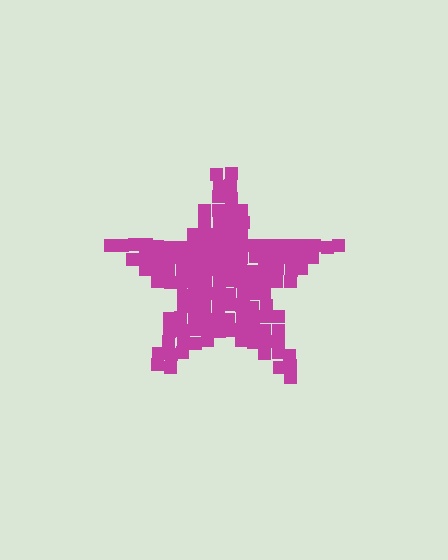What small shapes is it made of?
It is made of small squares.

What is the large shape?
The large shape is a star.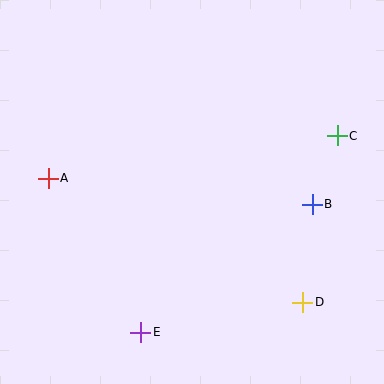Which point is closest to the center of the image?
Point B at (312, 204) is closest to the center.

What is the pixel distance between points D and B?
The distance between D and B is 99 pixels.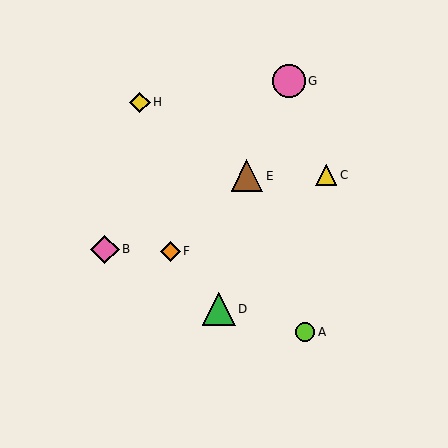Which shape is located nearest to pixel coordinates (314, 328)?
The lime circle (labeled A) at (305, 332) is nearest to that location.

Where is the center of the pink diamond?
The center of the pink diamond is at (105, 249).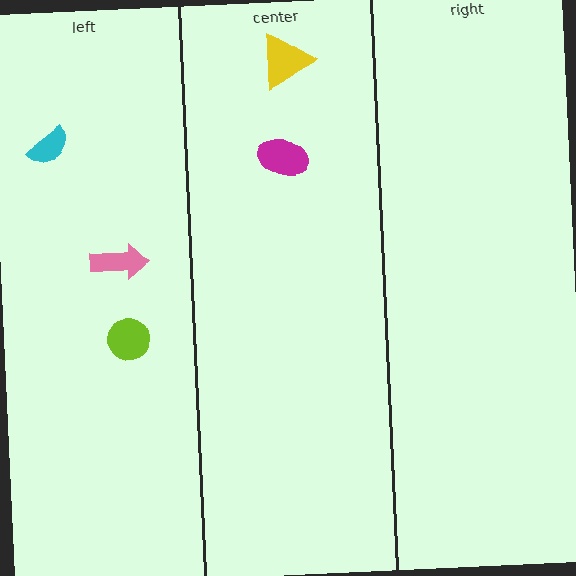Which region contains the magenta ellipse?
The center region.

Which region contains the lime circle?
The left region.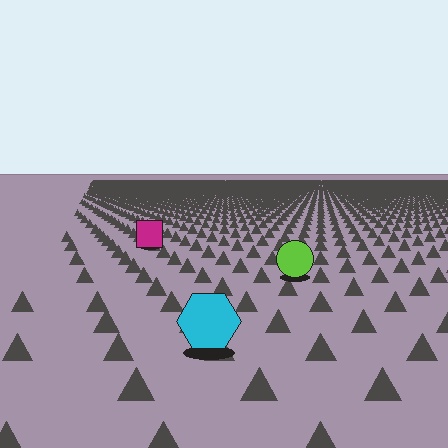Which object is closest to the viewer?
The cyan hexagon is closest. The texture marks near it are larger and more spread out.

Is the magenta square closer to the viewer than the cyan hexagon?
No. The cyan hexagon is closer — you can tell from the texture gradient: the ground texture is coarser near it.